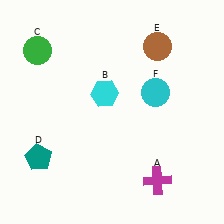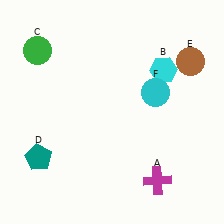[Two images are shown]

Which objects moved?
The objects that moved are: the cyan hexagon (B), the brown circle (E).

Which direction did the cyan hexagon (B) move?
The cyan hexagon (B) moved right.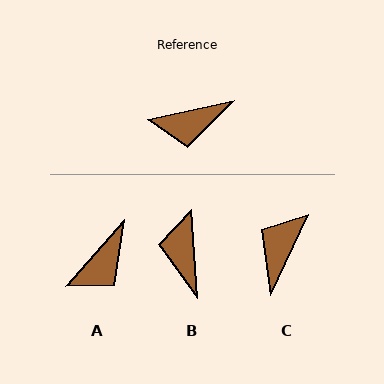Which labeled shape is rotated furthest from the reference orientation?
C, about 128 degrees away.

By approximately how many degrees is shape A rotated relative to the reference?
Approximately 37 degrees counter-clockwise.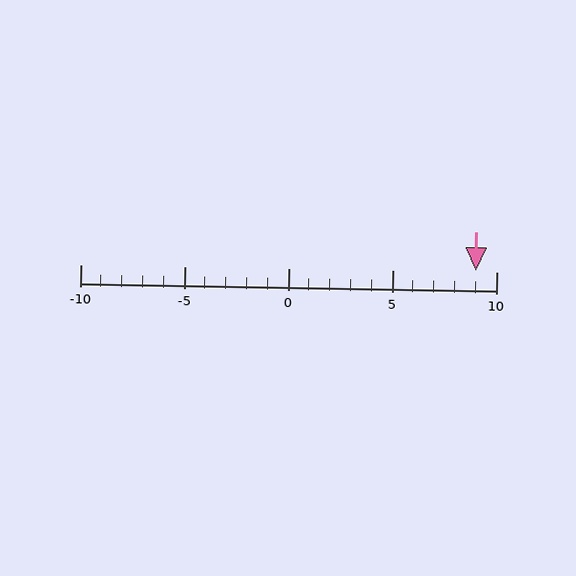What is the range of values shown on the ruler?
The ruler shows values from -10 to 10.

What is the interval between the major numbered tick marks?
The major tick marks are spaced 5 units apart.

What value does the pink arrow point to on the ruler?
The pink arrow points to approximately 9.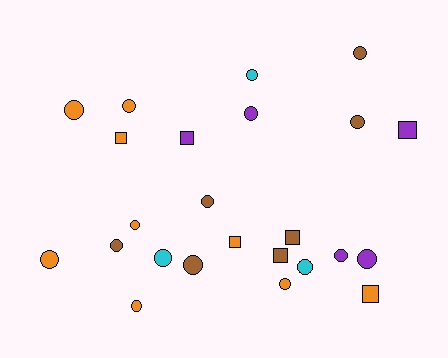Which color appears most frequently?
Orange, with 9 objects.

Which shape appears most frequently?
Circle, with 17 objects.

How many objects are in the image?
There are 24 objects.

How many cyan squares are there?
There are no cyan squares.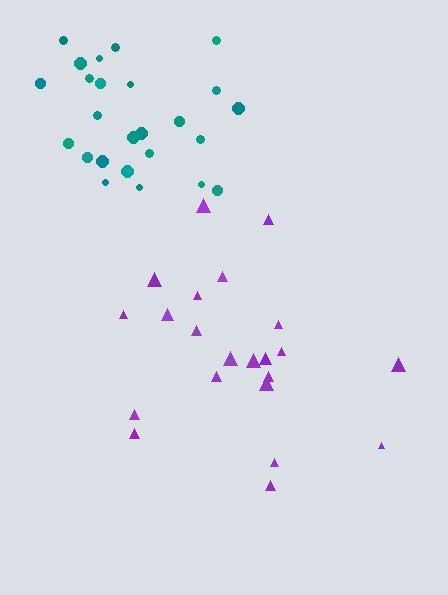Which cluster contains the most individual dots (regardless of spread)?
Teal (25).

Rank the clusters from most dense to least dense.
teal, purple.